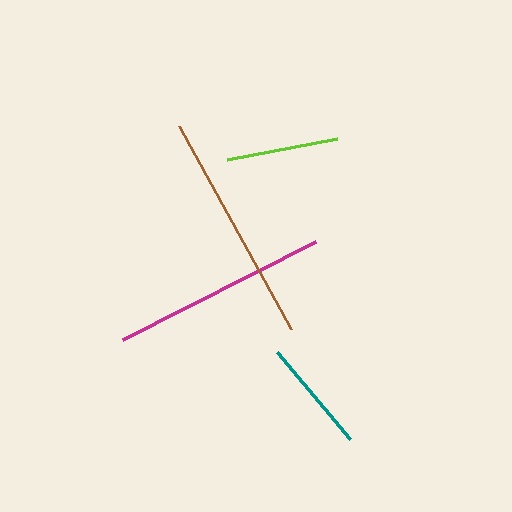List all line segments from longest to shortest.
From longest to shortest: brown, magenta, teal, lime.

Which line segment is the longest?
The brown line is the longest at approximately 231 pixels.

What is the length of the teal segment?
The teal segment is approximately 114 pixels long.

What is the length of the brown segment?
The brown segment is approximately 231 pixels long.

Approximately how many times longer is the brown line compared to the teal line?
The brown line is approximately 2.0 times the length of the teal line.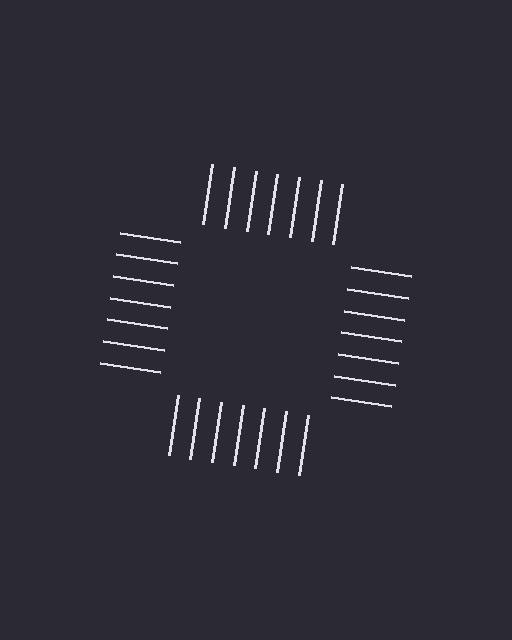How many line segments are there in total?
28 — 7 along each of the 4 edges.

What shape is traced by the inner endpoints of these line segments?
An illusory square — the line segments terminate on its edges but no continuous stroke is drawn.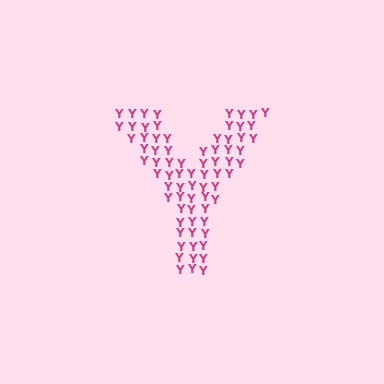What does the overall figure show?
The overall figure shows the letter Y.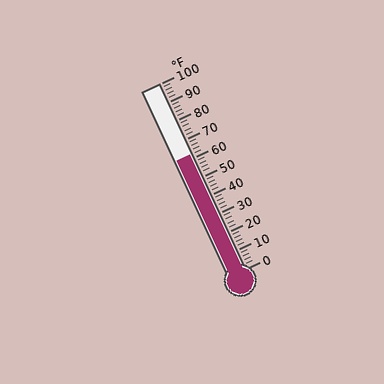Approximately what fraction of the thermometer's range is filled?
The thermometer is filled to approximately 60% of its range.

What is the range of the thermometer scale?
The thermometer scale ranges from 0°F to 100°F.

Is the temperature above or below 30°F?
The temperature is above 30°F.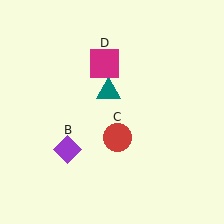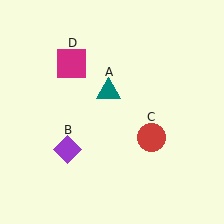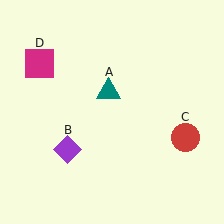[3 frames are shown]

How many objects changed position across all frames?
2 objects changed position: red circle (object C), magenta square (object D).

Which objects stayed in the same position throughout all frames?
Teal triangle (object A) and purple diamond (object B) remained stationary.